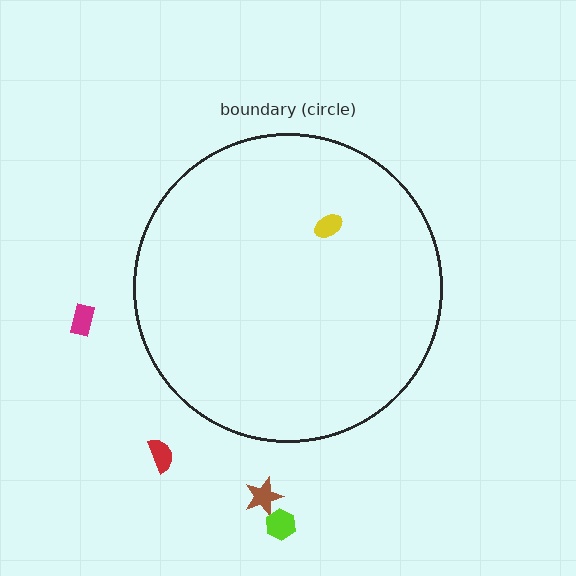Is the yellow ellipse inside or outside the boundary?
Inside.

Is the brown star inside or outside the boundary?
Outside.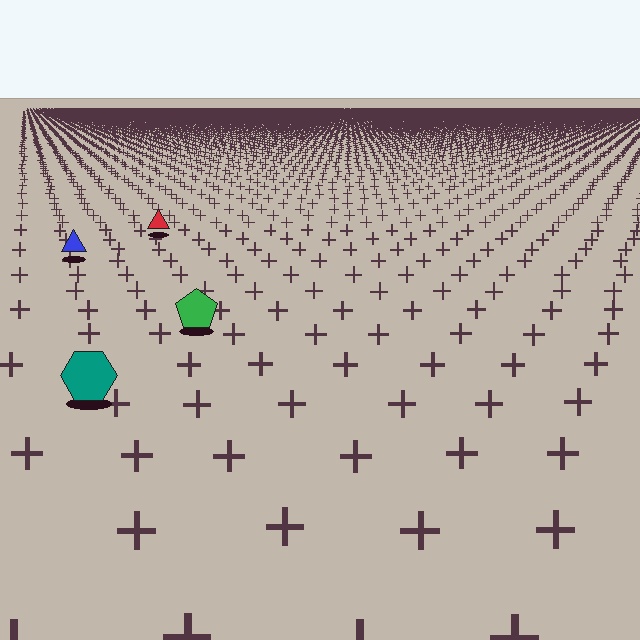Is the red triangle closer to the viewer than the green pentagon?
No. The green pentagon is closer — you can tell from the texture gradient: the ground texture is coarser near it.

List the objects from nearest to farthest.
From nearest to farthest: the teal hexagon, the green pentagon, the blue triangle, the red triangle.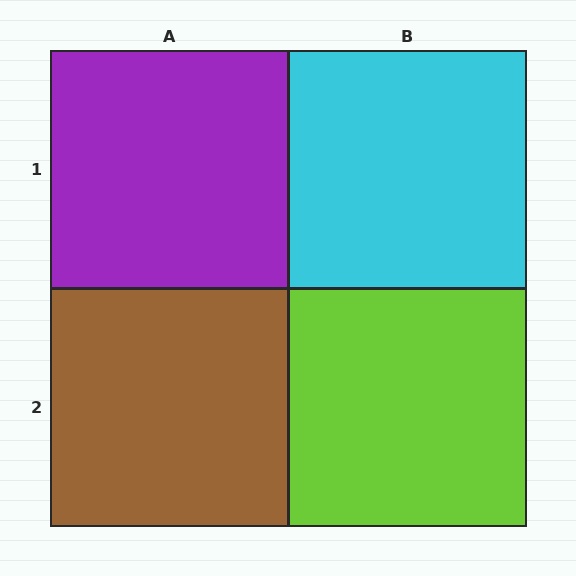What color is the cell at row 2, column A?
Brown.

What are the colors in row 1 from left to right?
Purple, cyan.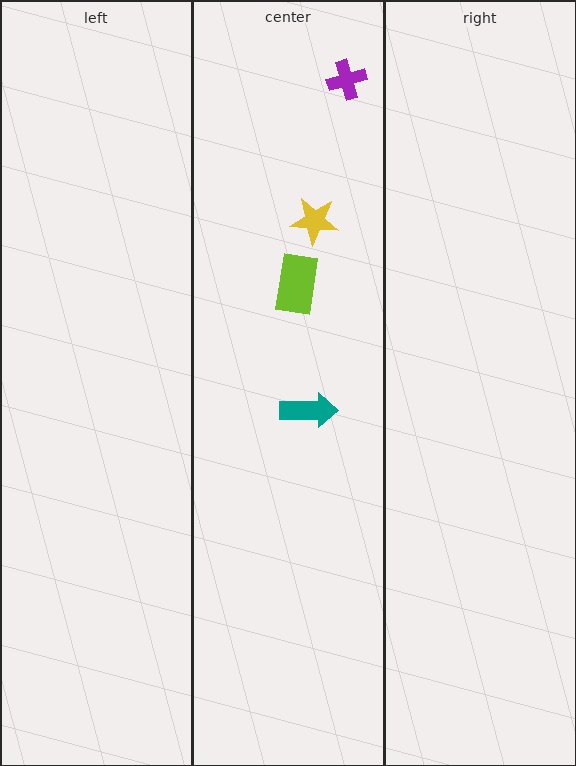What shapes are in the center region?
The yellow star, the lime rectangle, the purple cross, the teal arrow.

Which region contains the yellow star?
The center region.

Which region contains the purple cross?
The center region.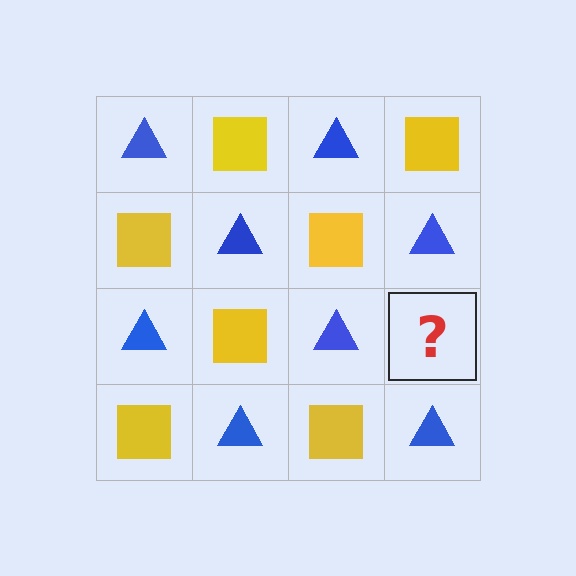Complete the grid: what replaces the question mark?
The question mark should be replaced with a yellow square.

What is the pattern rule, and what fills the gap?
The rule is that it alternates blue triangle and yellow square in a checkerboard pattern. The gap should be filled with a yellow square.